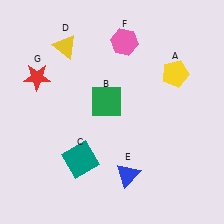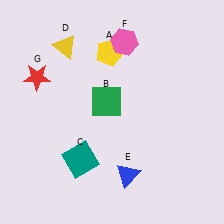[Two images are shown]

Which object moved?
The yellow pentagon (A) moved left.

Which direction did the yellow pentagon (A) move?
The yellow pentagon (A) moved left.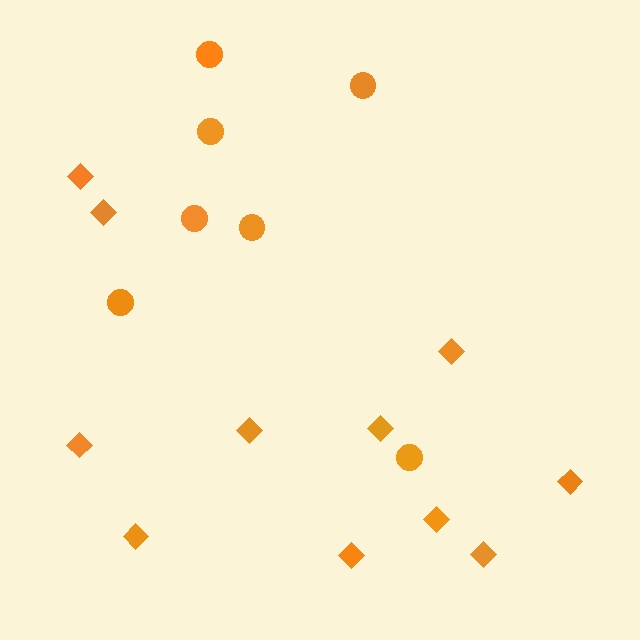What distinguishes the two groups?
There are 2 groups: one group of circles (7) and one group of diamonds (11).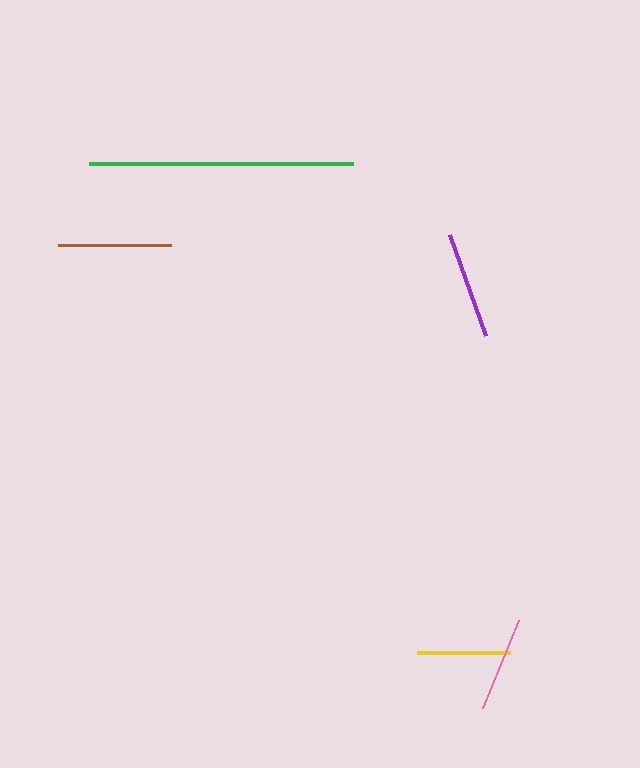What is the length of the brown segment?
The brown segment is approximately 113 pixels long.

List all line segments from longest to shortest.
From longest to shortest: green, brown, purple, pink, yellow.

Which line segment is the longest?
The green line is the longest at approximately 264 pixels.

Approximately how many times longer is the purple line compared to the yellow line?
The purple line is approximately 1.2 times the length of the yellow line.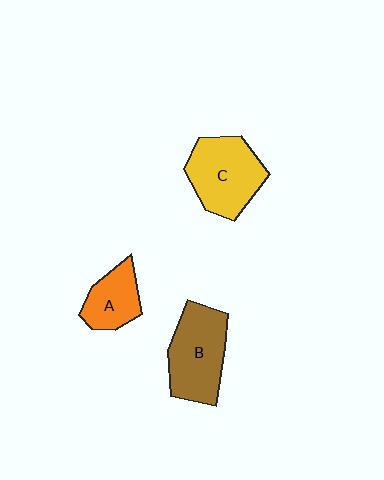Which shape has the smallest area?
Shape A (orange).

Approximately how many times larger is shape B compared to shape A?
Approximately 1.7 times.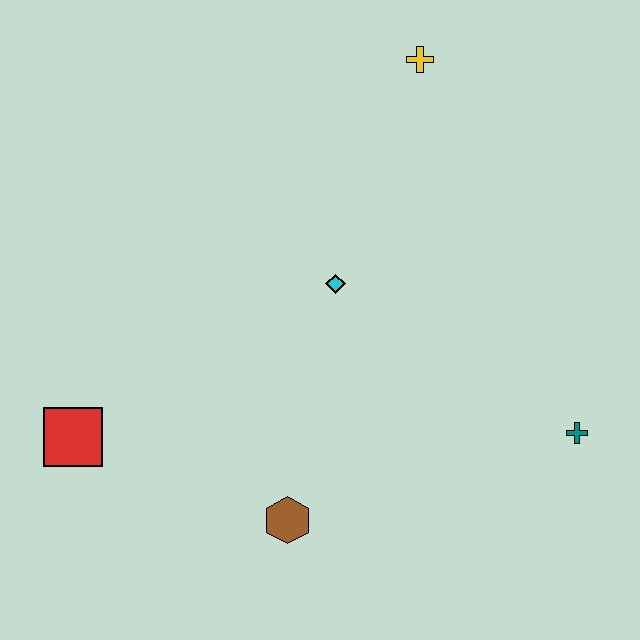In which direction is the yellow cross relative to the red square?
The yellow cross is above the red square.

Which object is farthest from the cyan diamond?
The red square is farthest from the cyan diamond.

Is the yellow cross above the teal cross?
Yes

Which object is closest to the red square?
The brown hexagon is closest to the red square.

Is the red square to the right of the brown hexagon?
No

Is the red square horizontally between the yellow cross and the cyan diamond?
No